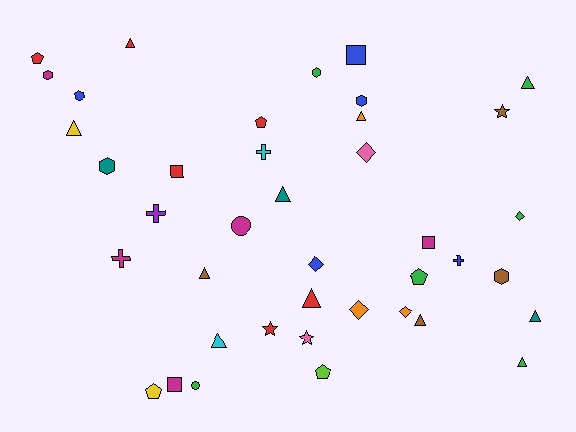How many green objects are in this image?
There are 6 green objects.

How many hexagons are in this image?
There are 6 hexagons.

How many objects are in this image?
There are 40 objects.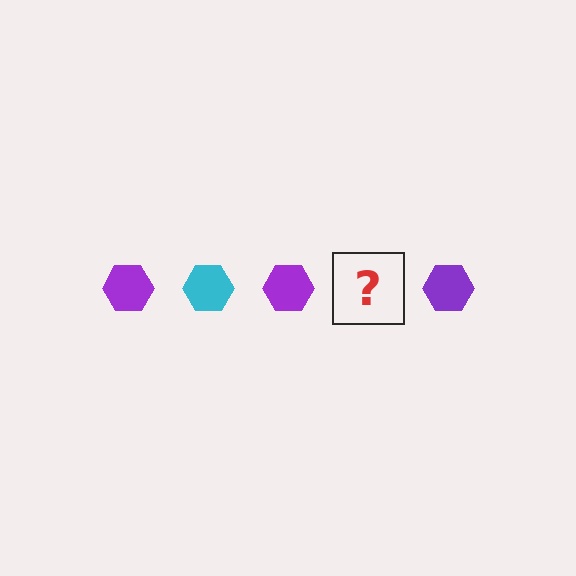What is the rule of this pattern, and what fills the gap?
The rule is that the pattern cycles through purple, cyan hexagons. The gap should be filled with a cyan hexagon.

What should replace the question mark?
The question mark should be replaced with a cyan hexagon.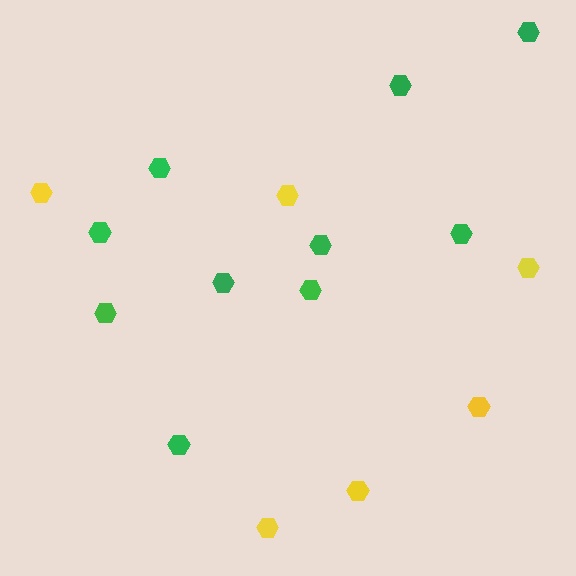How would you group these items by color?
There are 2 groups: one group of yellow hexagons (6) and one group of green hexagons (10).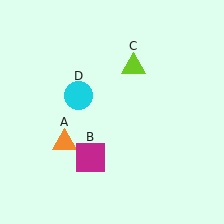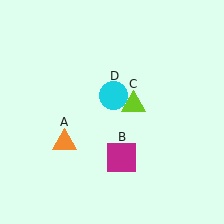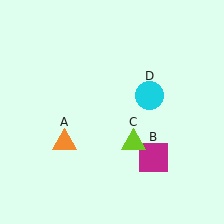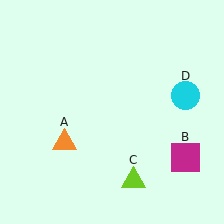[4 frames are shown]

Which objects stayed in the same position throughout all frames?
Orange triangle (object A) remained stationary.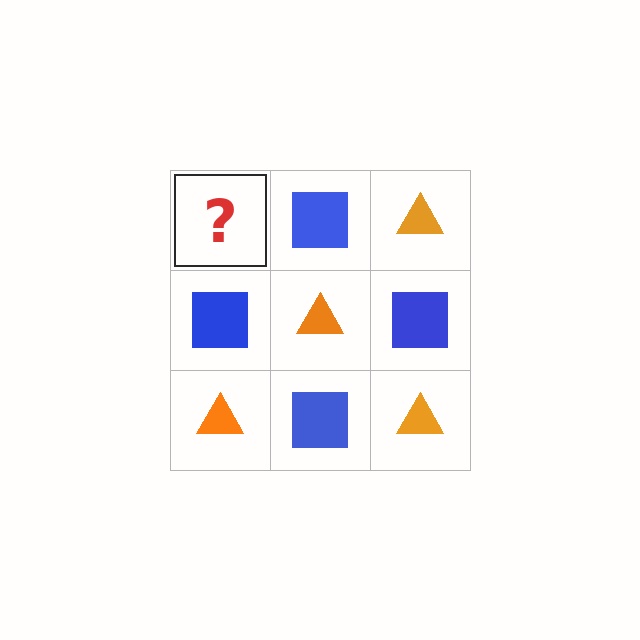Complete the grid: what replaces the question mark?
The question mark should be replaced with an orange triangle.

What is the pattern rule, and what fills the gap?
The rule is that it alternates orange triangle and blue square in a checkerboard pattern. The gap should be filled with an orange triangle.